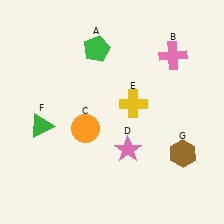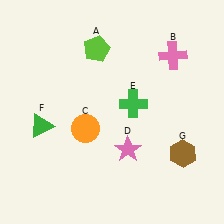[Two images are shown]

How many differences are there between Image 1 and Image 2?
There are 2 differences between the two images.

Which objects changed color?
A changed from green to lime. E changed from yellow to green.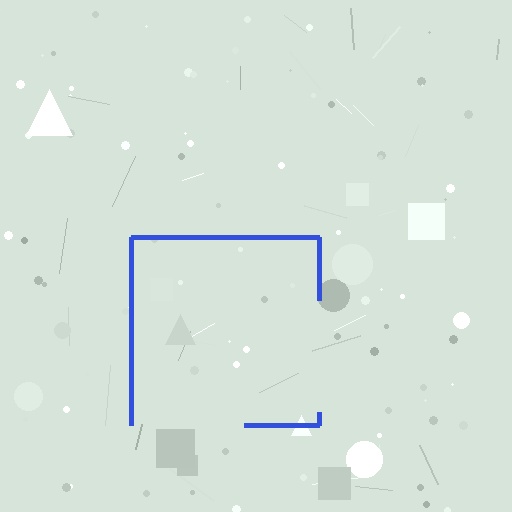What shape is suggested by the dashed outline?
The dashed outline suggests a square.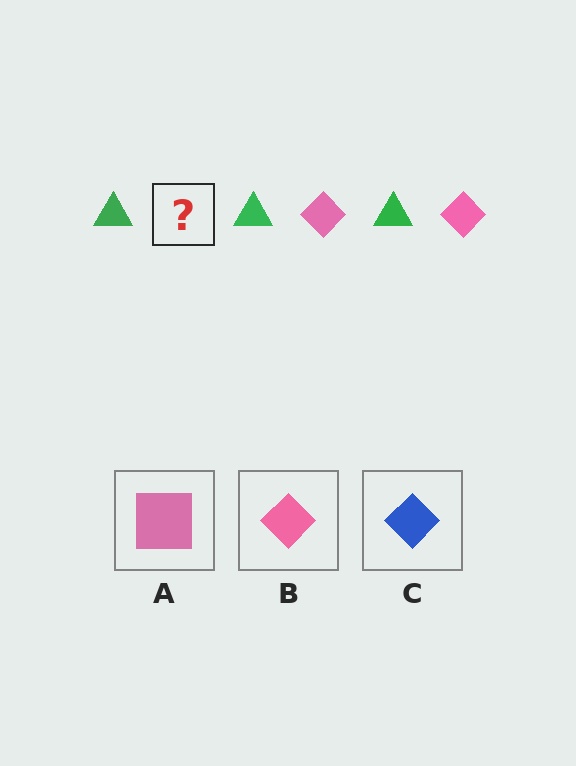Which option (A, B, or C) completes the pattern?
B.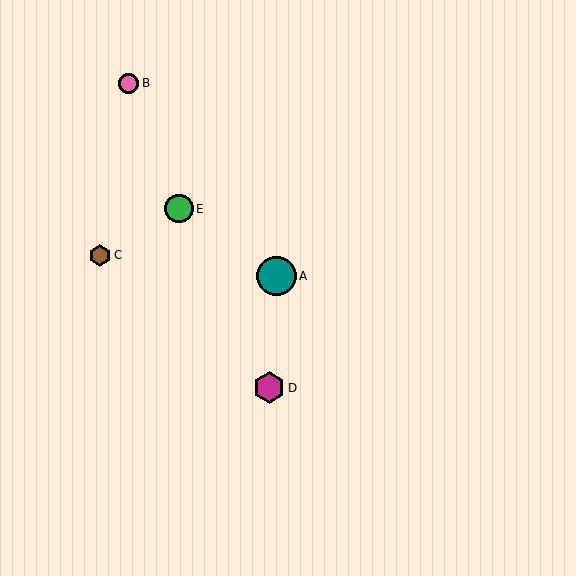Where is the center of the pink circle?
The center of the pink circle is at (129, 83).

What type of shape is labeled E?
Shape E is a green circle.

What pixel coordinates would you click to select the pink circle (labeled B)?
Click at (129, 83) to select the pink circle B.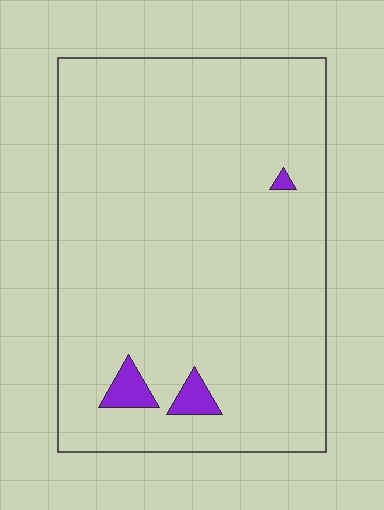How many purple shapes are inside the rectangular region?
3.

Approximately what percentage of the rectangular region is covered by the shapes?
Approximately 5%.